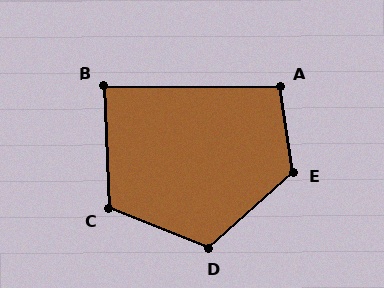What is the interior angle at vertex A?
Approximately 99 degrees (obtuse).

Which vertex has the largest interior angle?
E, at approximately 123 degrees.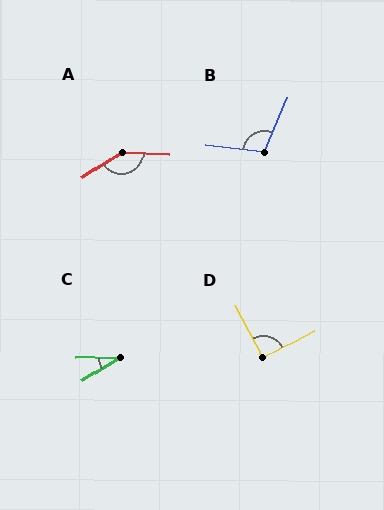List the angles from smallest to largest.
C (30°), D (90°), B (106°), A (144°).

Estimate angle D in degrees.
Approximately 90 degrees.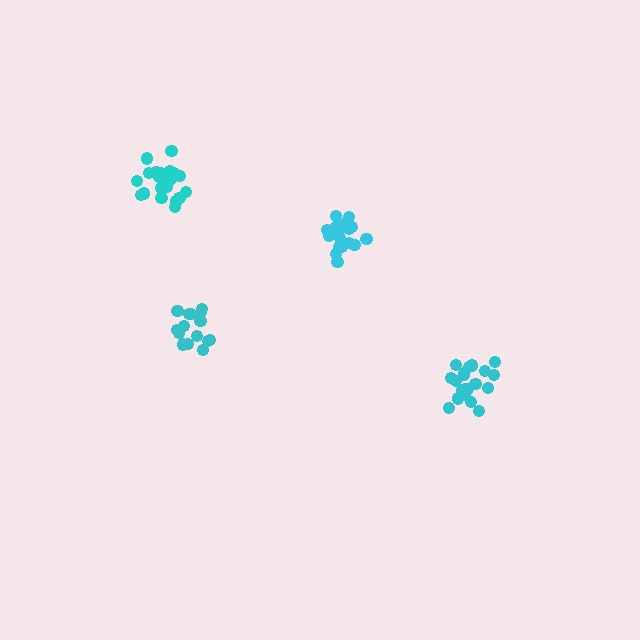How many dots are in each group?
Group 1: 15 dots, Group 2: 20 dots, Group 3: 18 dots, Group 4: 21 dots (74 total).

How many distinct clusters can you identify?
There are 4 distinct clusters.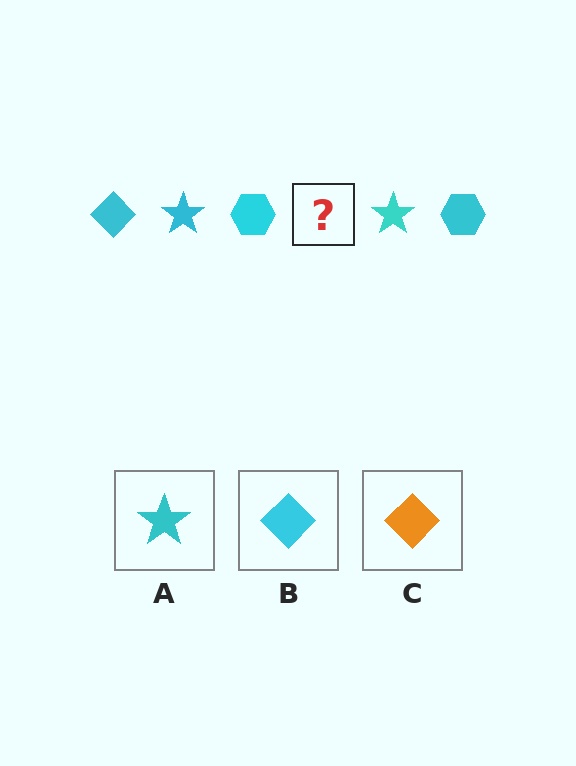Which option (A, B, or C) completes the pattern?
B.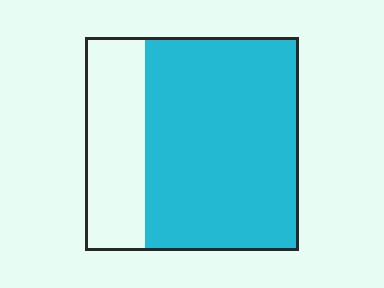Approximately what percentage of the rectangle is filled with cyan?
Approximately 70%.